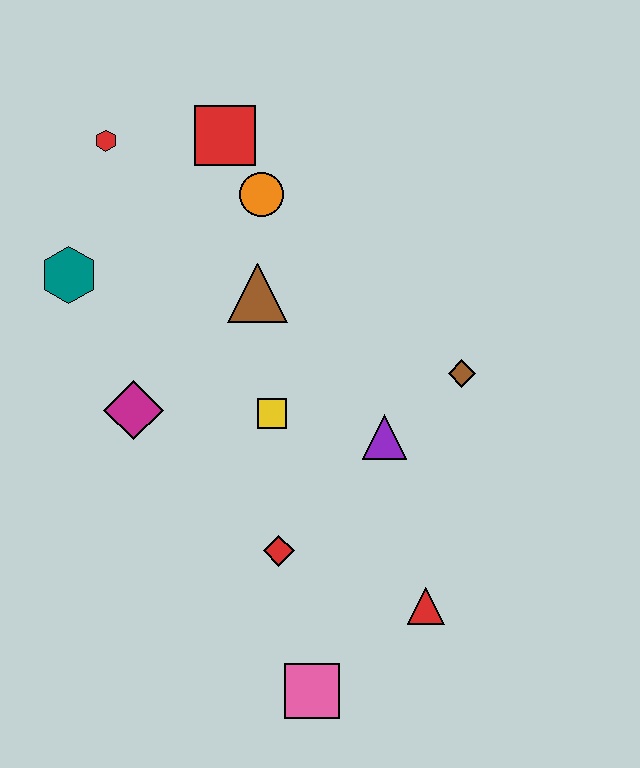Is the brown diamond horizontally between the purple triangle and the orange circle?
No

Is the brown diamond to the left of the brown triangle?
No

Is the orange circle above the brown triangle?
Yes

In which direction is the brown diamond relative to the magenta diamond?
The brown diamond is to the right of the magenta diamond.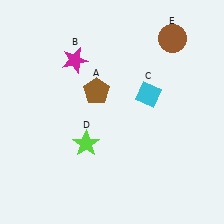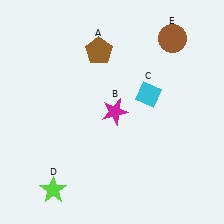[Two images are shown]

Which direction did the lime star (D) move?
The lime star (D) moved down.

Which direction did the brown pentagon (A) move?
The brown pentagon (A) moved up.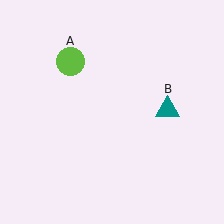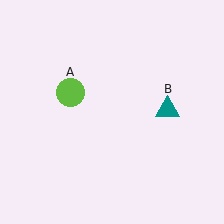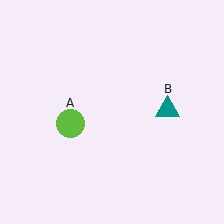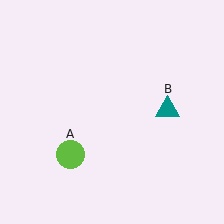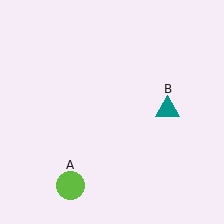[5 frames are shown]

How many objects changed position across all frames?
1 object changed position: lime circle (object A).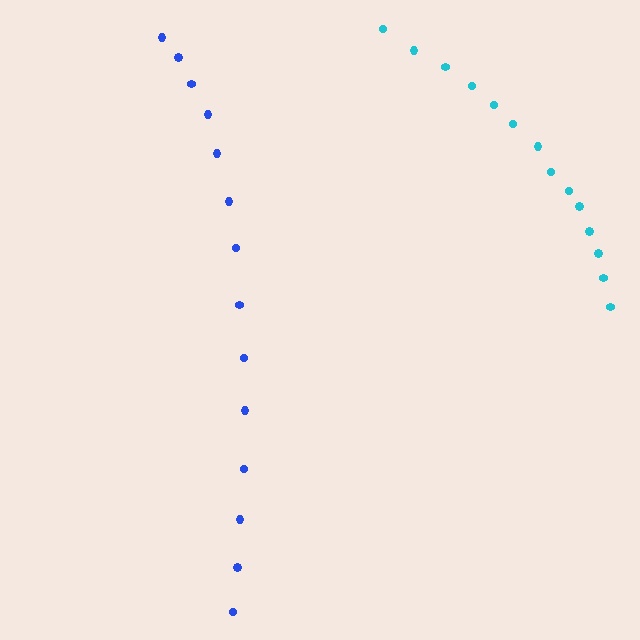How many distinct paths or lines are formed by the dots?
There are 2 distinct paths.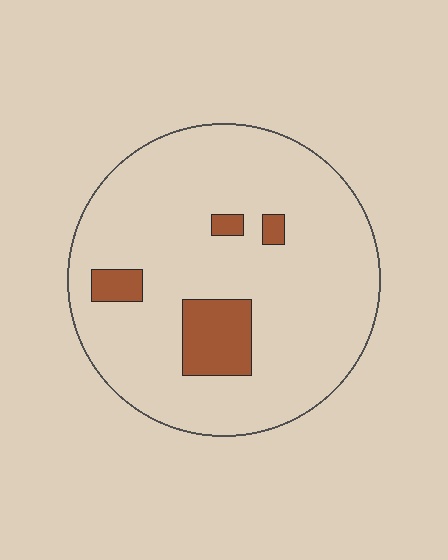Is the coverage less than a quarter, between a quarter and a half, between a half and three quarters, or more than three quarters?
Less than a quarter.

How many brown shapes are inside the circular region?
4.